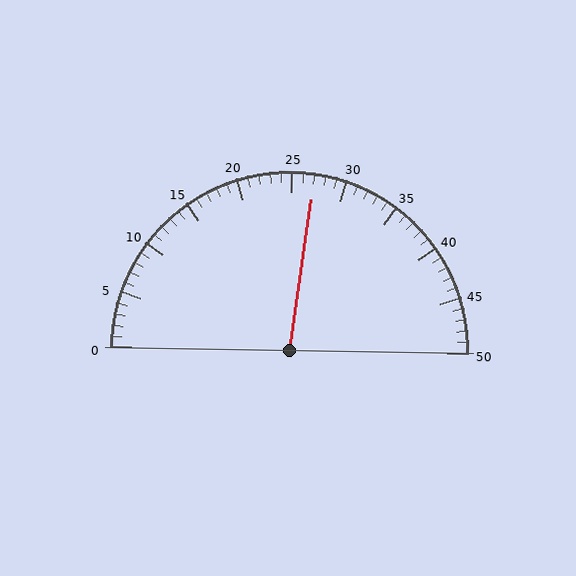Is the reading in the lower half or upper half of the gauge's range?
The reading is in the upper half of the range (0 to 50).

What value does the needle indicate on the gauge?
The needle indicates approximately 27.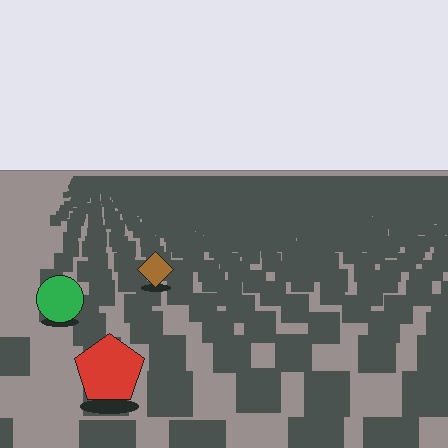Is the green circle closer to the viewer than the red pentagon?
No. The red pentagon is closer — you can tell from the texture gradient: the ground texture is coarser near it.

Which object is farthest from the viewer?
The brown diamond is farthest from the viewer. It appears smaller and the ground texture around it is denser.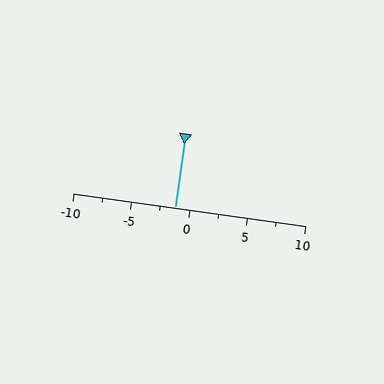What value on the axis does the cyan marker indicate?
The marker indicates approximately -1.2.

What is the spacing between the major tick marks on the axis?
The major ticks are spaced 5 apart.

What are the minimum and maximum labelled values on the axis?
The axis runs from -10 to 10.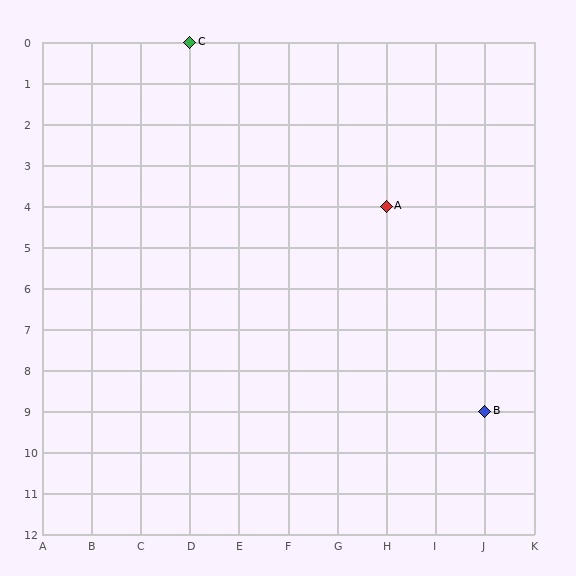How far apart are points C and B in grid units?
Points C and B are 6 columns and 9 rows apart (about 10.8 grid units diagonally).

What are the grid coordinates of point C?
Point C is at grid coordinates (D, 0).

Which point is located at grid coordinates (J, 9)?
Point B is at (J, 9).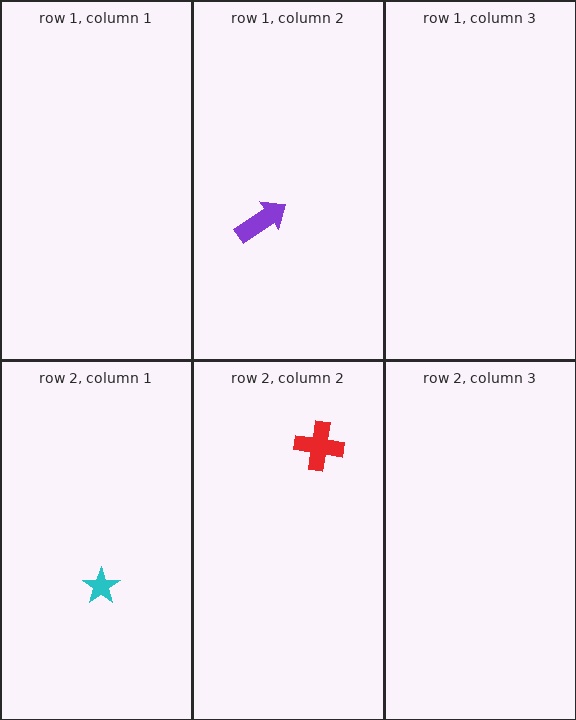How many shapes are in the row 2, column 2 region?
1.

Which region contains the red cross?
The row 2, column 2 region.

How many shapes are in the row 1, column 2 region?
1.